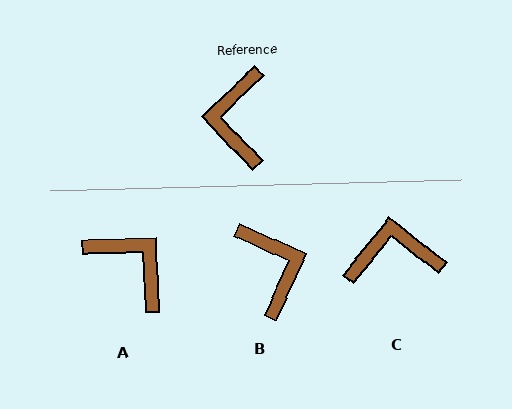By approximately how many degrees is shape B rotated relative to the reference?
Approximately 157 degrees clockwise.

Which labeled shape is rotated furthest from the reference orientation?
B, about 157 degrees away.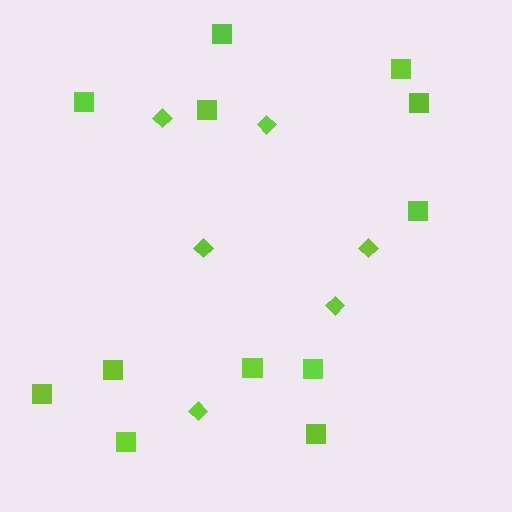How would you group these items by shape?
There are 2 groups: one group of diamonds (6) and one group of squares (12).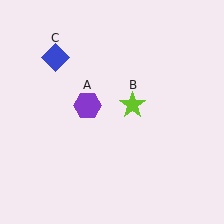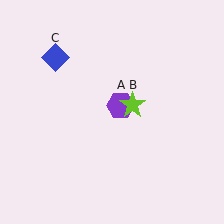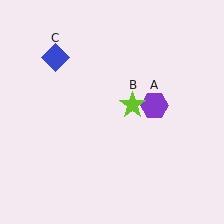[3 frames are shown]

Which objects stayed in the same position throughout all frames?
Lime star (object B) and blue diamond (object C) remained stationary.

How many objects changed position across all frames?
1 object changed position: purple hexagon (object A).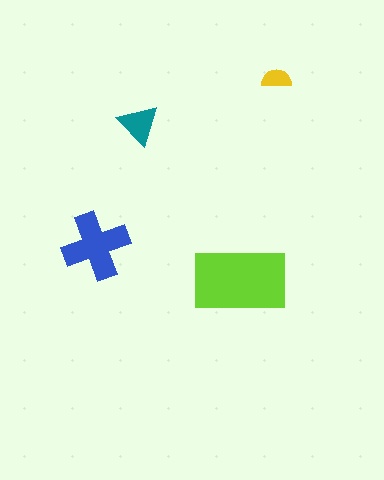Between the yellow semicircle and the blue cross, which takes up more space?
The blue cross.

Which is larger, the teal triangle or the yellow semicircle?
The teal triangle.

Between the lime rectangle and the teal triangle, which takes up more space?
The lime rectangle.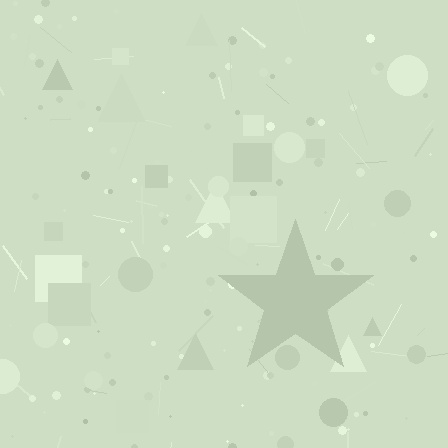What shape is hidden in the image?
A star is hidden in the image.